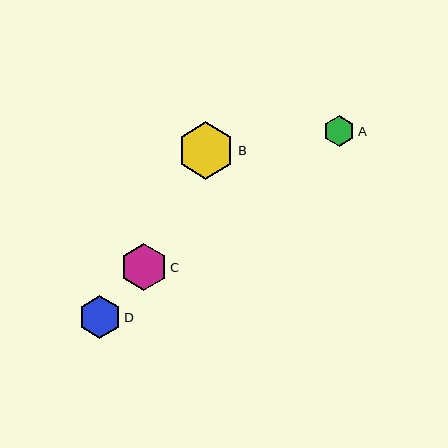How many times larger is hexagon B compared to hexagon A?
Hexagon B is approximately 1.8 times the size of hexagon A.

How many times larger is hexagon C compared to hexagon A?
Hexagon C is approximately 1.5 times the size of hexagon A.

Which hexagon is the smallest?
Hexagon A is the smallest with a size of approximately 31 pixels.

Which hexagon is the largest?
Hexagon B is the largest with a size of approximately 57 pixels.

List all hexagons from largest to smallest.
From largest to smallest: B, C, D, A.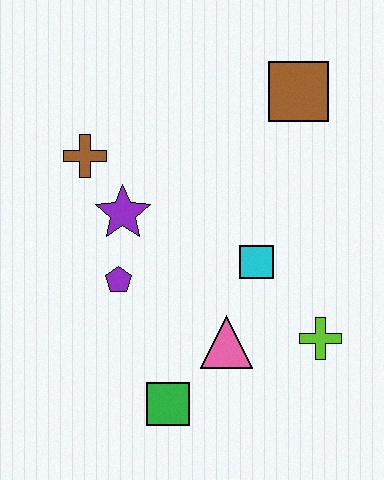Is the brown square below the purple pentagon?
No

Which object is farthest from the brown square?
The green square is farthest from the brown square.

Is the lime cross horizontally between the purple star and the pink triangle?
No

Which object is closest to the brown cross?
The purple star is closest to the brown cross.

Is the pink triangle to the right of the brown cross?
Yes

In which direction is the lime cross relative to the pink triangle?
The lime cross is to the right of the pink triangle.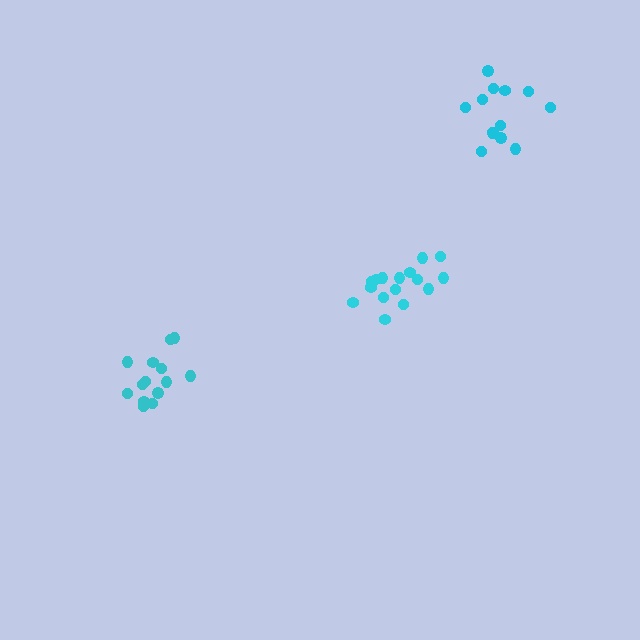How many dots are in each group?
Group 1: 13 dots, Group 2: 14 dots, Group 3: 16 dots (43 total).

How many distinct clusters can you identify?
There are 3 distinct clusters.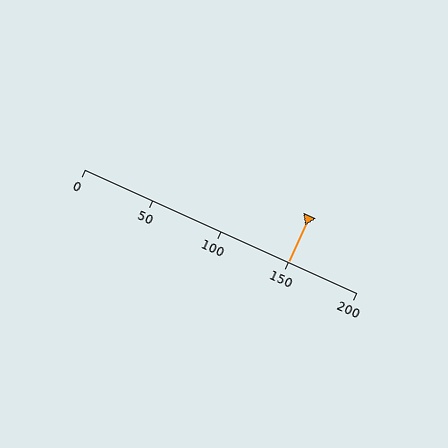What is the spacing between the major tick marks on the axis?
The major ticks are spaced 50 apart.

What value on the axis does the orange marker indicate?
The marker indicates approximately 150.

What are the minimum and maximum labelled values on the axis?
The axis runs from 0 to 200.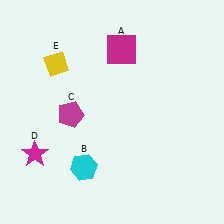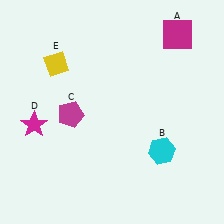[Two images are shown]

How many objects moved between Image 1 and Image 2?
3 objects moved between the two images.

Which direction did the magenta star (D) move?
The magenta star (D) moved up.